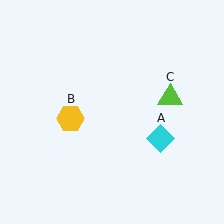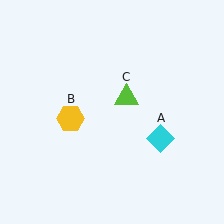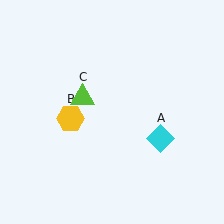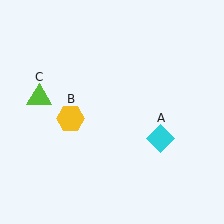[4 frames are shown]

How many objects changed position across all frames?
1 object changed position: lime triangle (object C).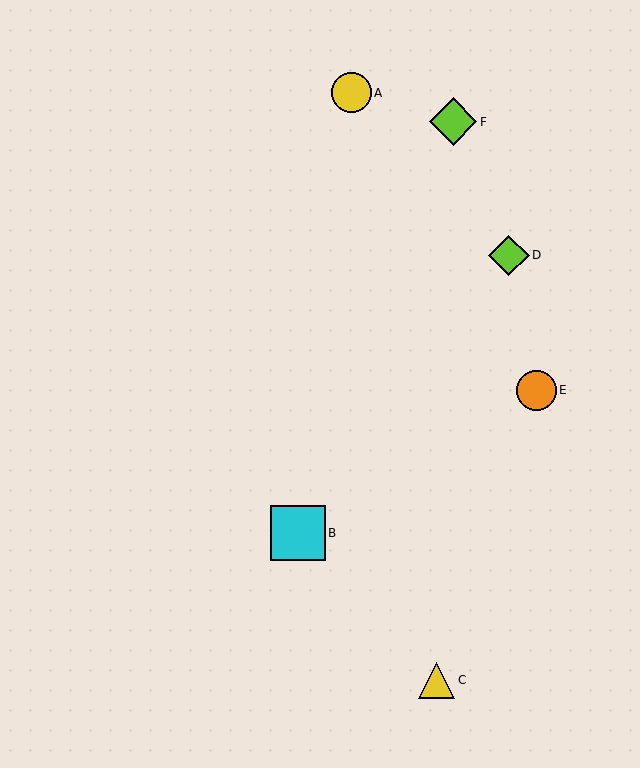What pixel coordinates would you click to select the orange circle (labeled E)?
Click at (536, 390) to select the orange circle E.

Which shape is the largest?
The cyan square (labeled B) is the largest.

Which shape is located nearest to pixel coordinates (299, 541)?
The cyan square (labeled B) at (298, 533) is nearest to that location.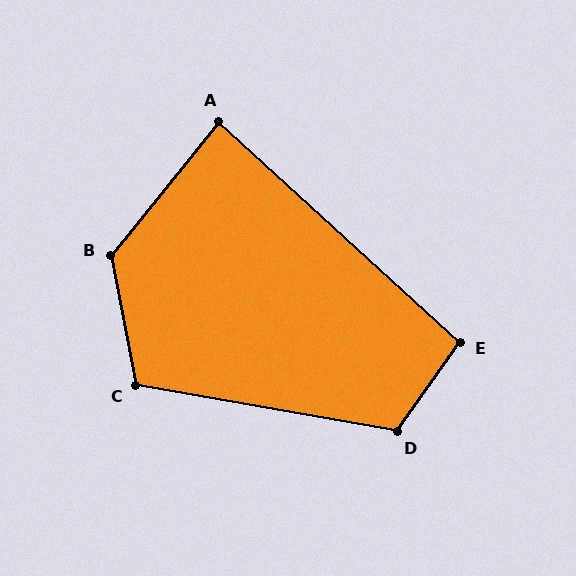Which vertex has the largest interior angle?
B, at approximately 130 degrees.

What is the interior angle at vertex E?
Approximately 97 degrees (obtuse).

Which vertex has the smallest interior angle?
A, at approximately 86 degrees.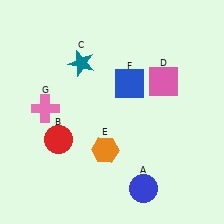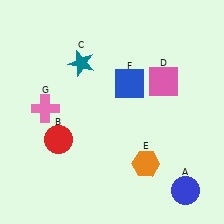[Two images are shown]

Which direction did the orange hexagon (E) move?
The orange hexagon (E) moved right.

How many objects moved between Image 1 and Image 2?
2 objects moved between the two images.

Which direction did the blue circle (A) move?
The blue circle (A) moved right.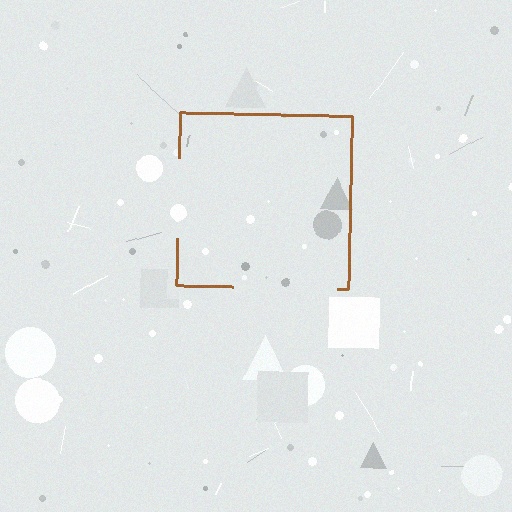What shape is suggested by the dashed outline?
The dashed outline suggests a square.